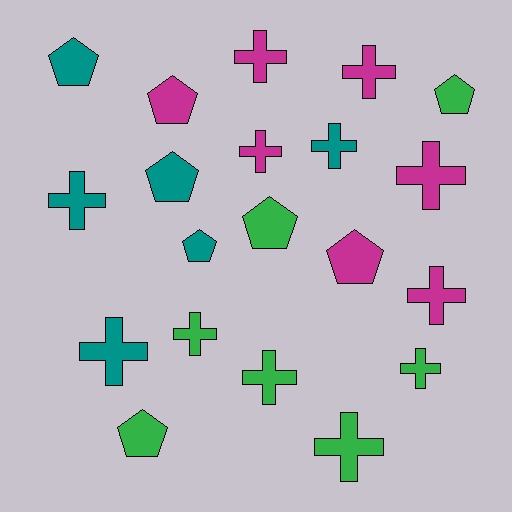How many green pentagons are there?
There are 3 green pentagons.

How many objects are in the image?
There are 20 objects.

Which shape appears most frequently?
Cross, with 12 objects.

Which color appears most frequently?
Magenta, with 7 objects.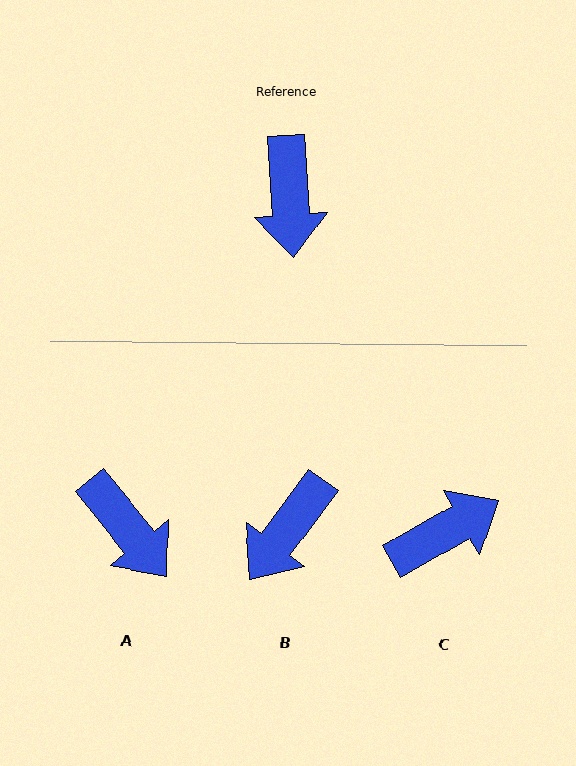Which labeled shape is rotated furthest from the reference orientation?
C, about 116 degrees away.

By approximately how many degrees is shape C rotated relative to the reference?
Approximately 116 degrees counter-clockwise.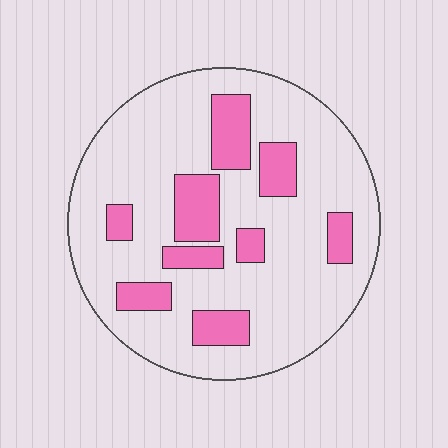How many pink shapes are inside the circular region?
9.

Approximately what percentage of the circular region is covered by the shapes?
Approximately 20%.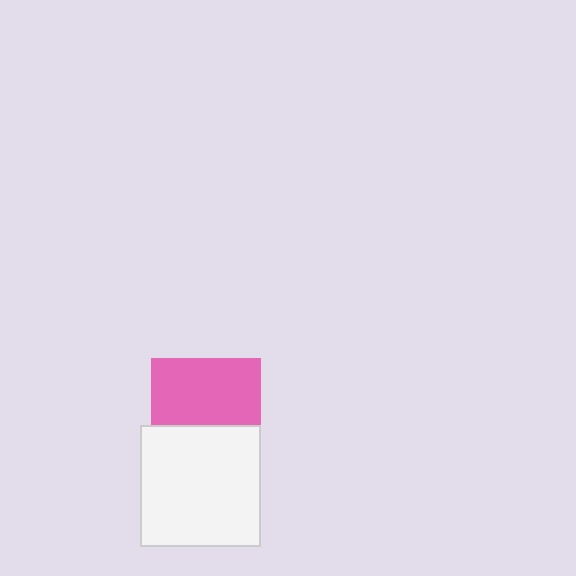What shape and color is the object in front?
The object in front is a white square.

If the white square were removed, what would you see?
You would see the complete pink square.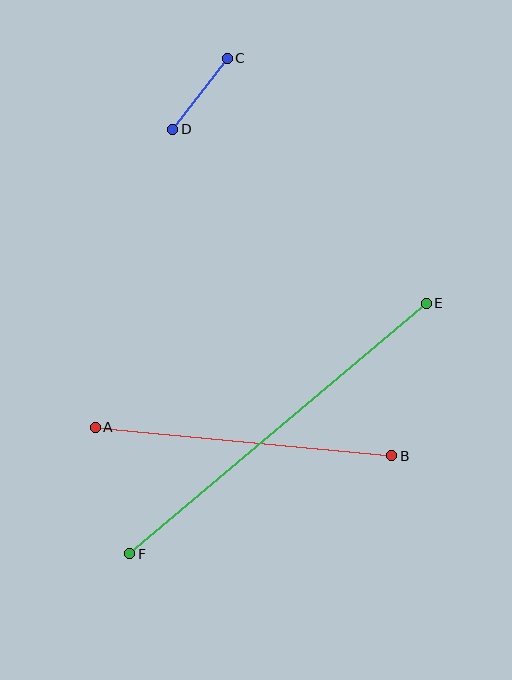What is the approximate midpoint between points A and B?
The midpoint is at approximately (244, 442) pixels.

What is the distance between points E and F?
The distance is approximately 389 pixels.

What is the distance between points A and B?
The distance is approximately 298 pixels.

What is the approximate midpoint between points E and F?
The midpoint is at approximately (278, 428) pixels.